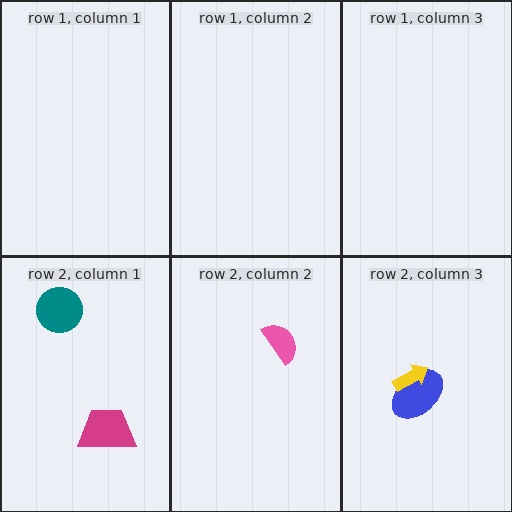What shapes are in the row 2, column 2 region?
The pink semicircle.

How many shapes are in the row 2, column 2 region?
1.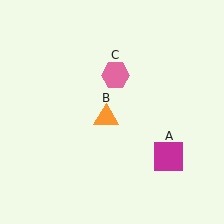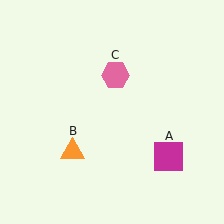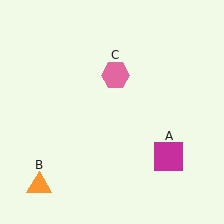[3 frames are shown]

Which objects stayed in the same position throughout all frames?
Magenta square (object A) and pink hexagon (object C) remained stationary.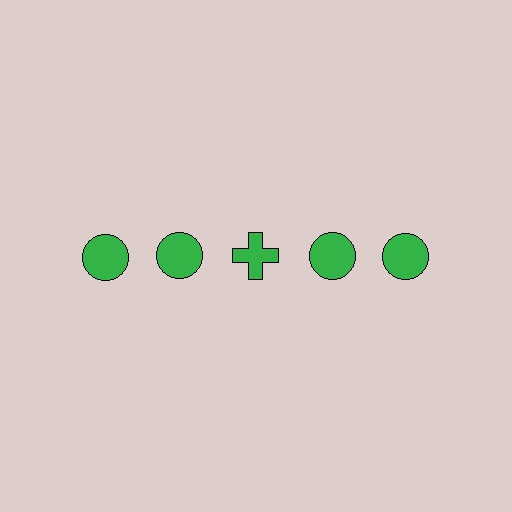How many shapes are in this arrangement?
There are 5 shapes arranged in a grid pattern.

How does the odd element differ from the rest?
It has a different shape: cross instead of circle.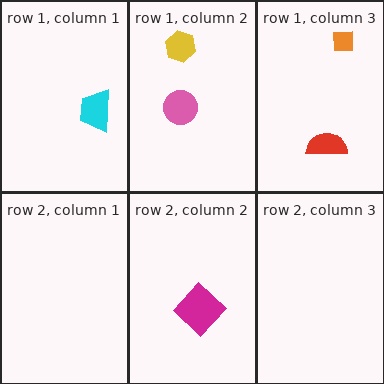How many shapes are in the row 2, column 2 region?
1.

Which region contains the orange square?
The row 1, column 3 region.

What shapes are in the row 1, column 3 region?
The red semicircle, the orange square.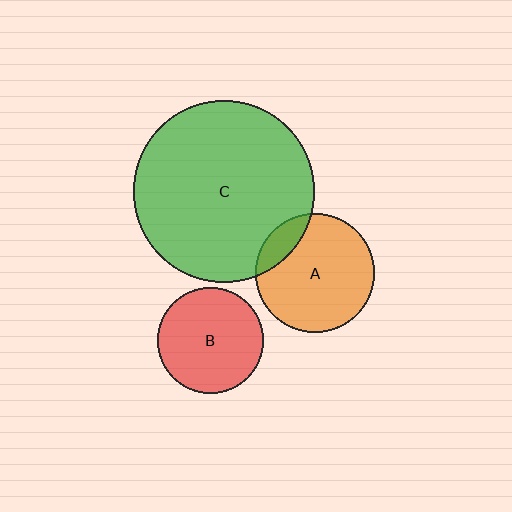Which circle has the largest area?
Circle C (green).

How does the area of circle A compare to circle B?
Approximately 1.3 times.